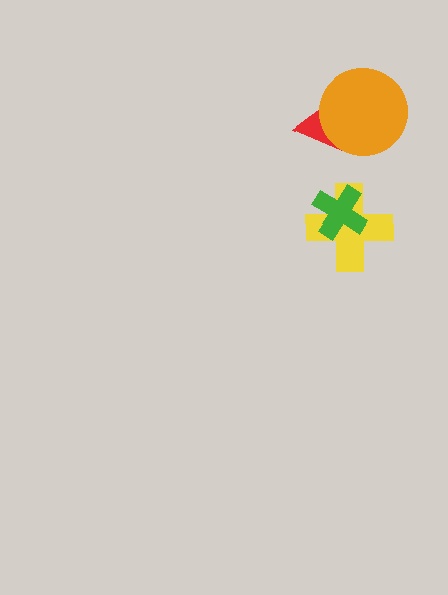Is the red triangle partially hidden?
Yes, it is partially covered by another shape.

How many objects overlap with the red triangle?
1 object overlaps with the red triangle.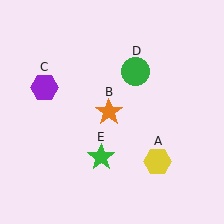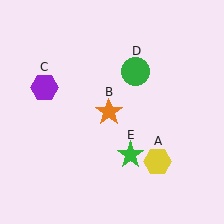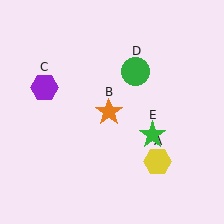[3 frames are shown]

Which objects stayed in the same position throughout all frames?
Yellow hexagon (object A) and orange star (object B) and purple hexagon (object C) and green circle (object D) remained stationary.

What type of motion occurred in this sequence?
The green star (object E) rotated counterclockwise around the center of the scene.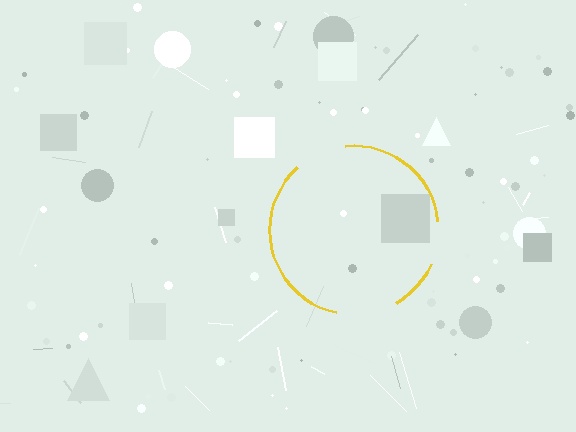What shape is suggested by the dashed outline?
The dashed outline suggests a circle.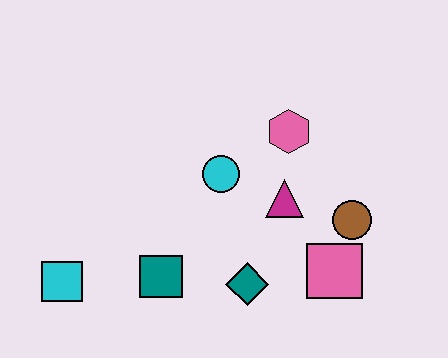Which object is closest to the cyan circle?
The magenta triangle is closest to the cyan circle.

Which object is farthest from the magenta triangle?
The cyan square is farthest from the magenta triangle.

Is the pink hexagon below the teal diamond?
No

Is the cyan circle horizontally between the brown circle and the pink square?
No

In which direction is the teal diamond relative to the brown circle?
The teal diamond is to the left of the brown circle.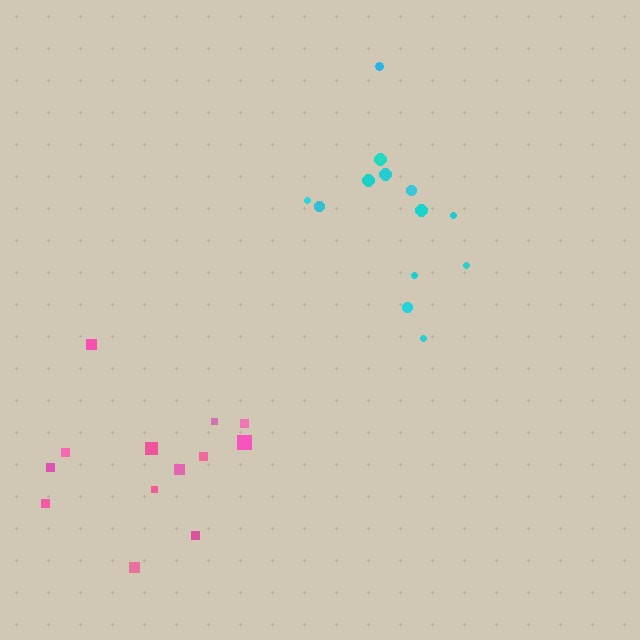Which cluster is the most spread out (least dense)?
Pink.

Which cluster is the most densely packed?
Cyan.